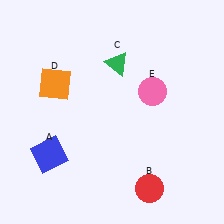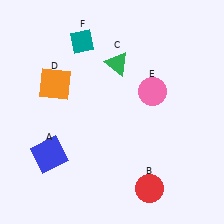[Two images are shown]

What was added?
A teal diamond (F) was added in Image 2.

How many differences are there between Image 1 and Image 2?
There is 1 difference between the two images.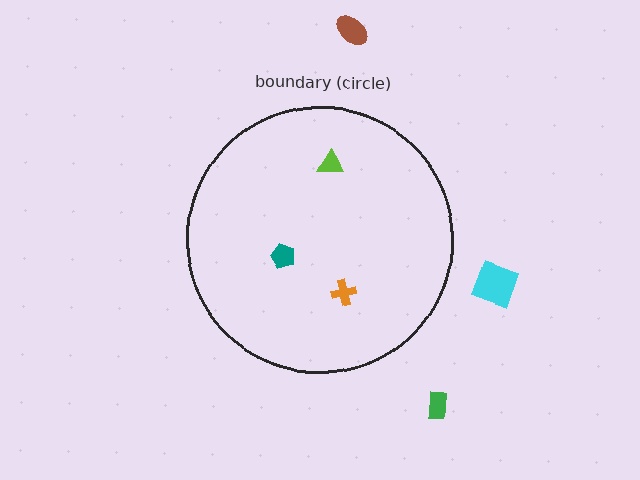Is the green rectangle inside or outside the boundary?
Outside.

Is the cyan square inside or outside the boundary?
Outside.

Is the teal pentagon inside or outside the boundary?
Inside.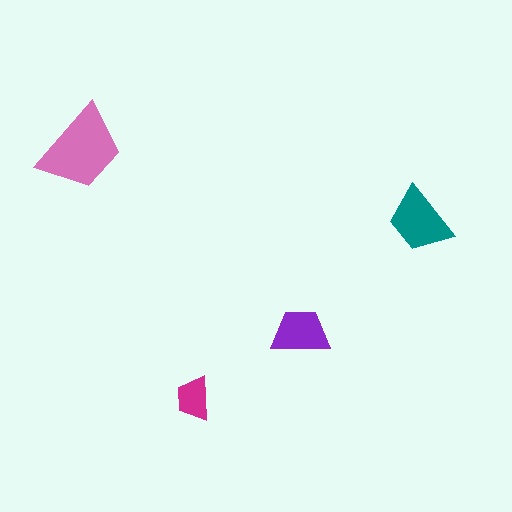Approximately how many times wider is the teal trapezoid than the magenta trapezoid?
About 1.5 times wider.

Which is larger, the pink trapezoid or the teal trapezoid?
The pink one.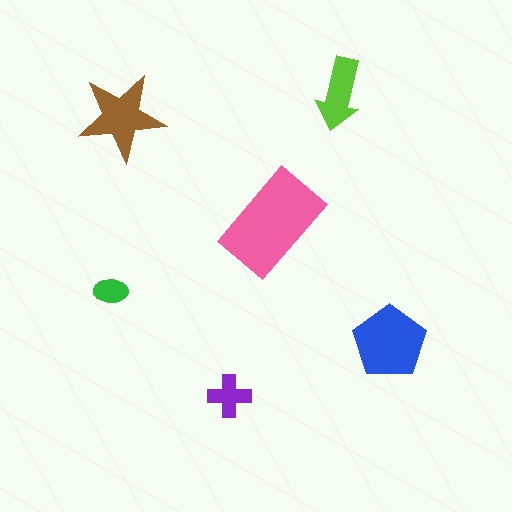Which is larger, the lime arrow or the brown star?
The brown star.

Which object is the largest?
The pink rectangle.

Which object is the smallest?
The green ellipse.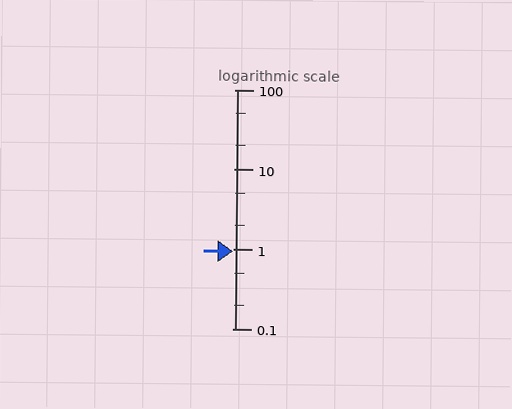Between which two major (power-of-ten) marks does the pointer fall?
The pointer is between 0.1 and 1.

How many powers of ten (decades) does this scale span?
The scale spans 3 decades, from 0.1 to 100.